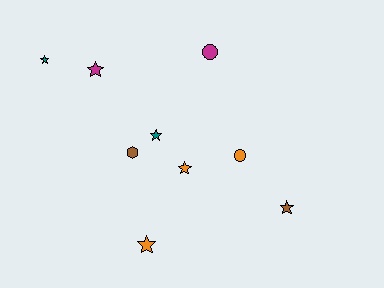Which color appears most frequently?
Orange, with 3 objects.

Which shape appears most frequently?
Star, with 6 objects.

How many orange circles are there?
There is 1 orange circle.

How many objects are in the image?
There are 9 objects.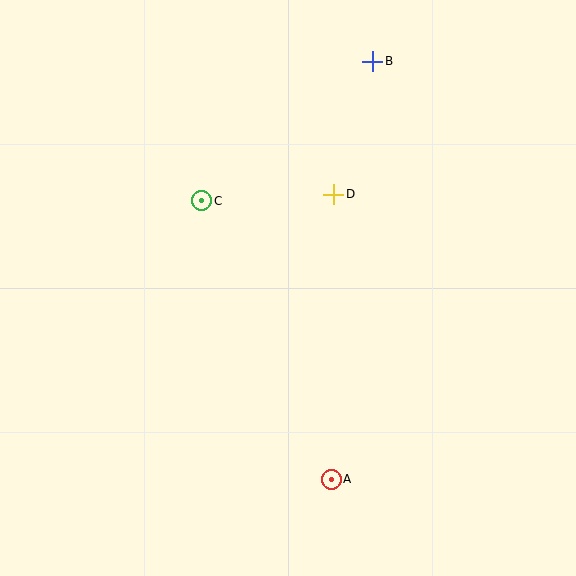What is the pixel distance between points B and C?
The distance between B and C is 221 pixels.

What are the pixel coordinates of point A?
Point A is at (331, 479).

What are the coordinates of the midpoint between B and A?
The midpoint between B and A is at (352, 270).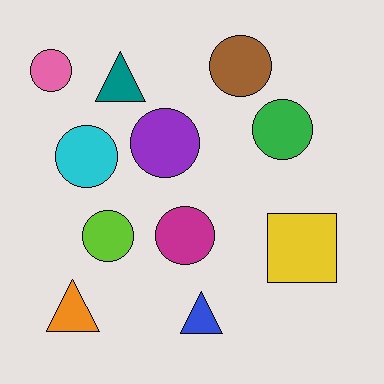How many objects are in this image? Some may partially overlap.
There are 11 objects.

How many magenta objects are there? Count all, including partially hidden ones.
There is 1 magenta object.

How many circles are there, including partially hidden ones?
There are 7 circles.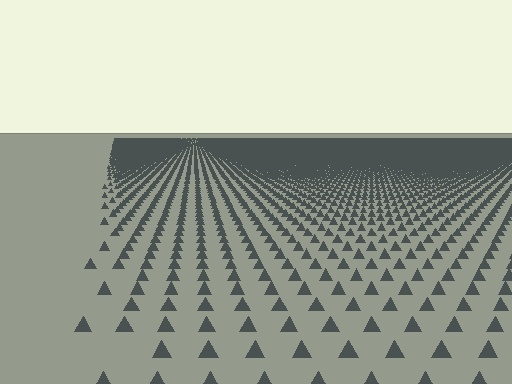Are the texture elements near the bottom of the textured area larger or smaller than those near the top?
Larger. Near the bottom, elements are closer to the viewer and appear at a bigger on-screen size.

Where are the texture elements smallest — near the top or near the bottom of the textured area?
Near the top.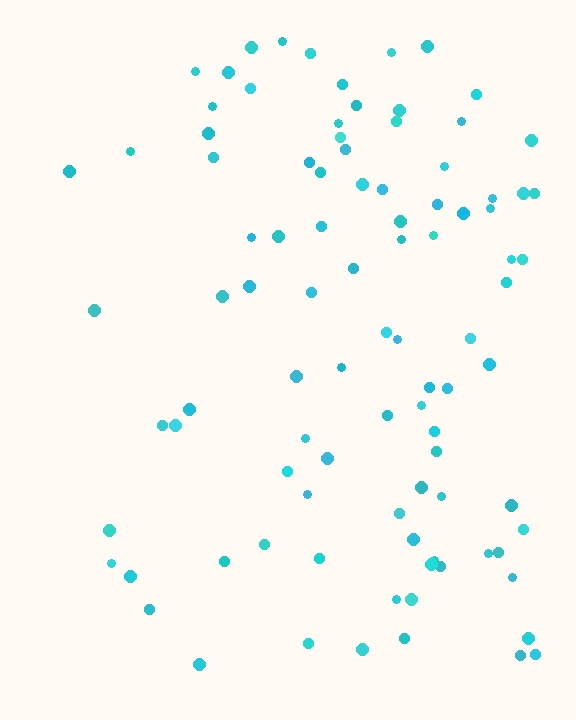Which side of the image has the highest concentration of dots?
The right.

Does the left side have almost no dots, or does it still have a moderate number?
Still a moderate number, just noticeably fewer than the right.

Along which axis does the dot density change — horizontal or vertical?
Horizontal.